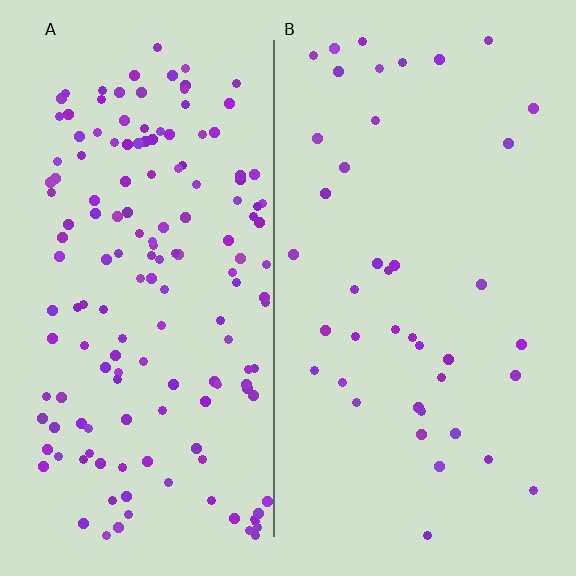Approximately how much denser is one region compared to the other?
Approximately 3.8× — region A over region B.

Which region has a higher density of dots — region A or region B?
A (the left).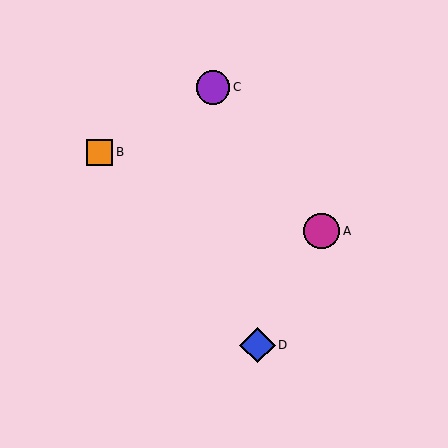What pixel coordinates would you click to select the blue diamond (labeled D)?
Click at (258, 345) to select the blue diamond D.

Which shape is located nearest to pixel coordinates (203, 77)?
The purple circle (labeled C) at (213, 87) is nearest to that location.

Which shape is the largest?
The magenta circle (labeled A) is the largest.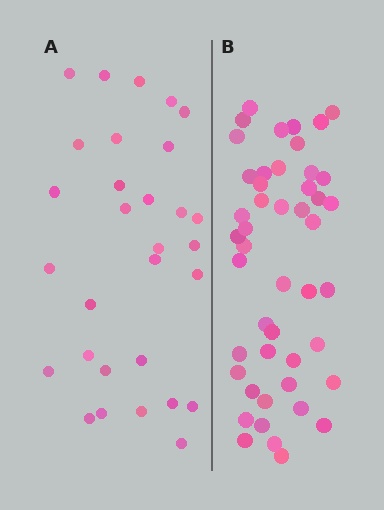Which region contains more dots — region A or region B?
Region B (the right region) has more dots.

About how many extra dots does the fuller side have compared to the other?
Region B has approximately 15 more dots than region A.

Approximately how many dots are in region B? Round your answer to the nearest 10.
About 50 dots. (The exact count is 47, which rounds to 50.)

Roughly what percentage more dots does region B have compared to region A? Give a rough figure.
About 55% more.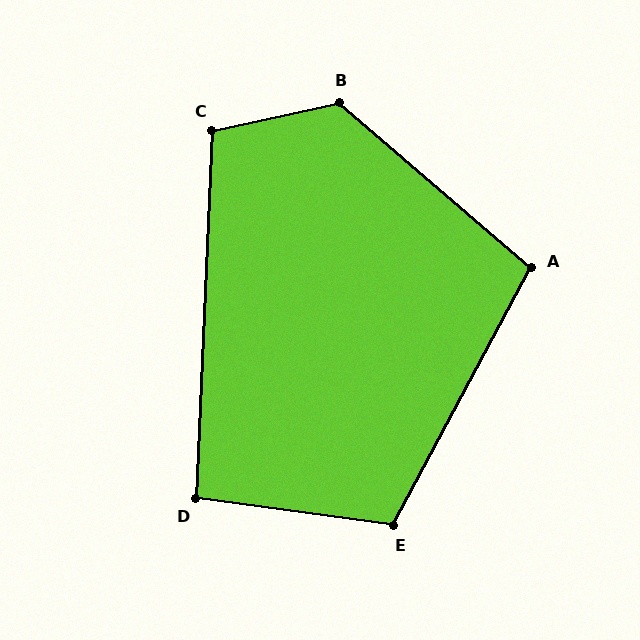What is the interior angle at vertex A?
Approximately 102 degrees (obtuse).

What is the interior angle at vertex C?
Approximately 105 degrees (obtuse).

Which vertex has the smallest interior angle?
D, at approximately 95 degrees.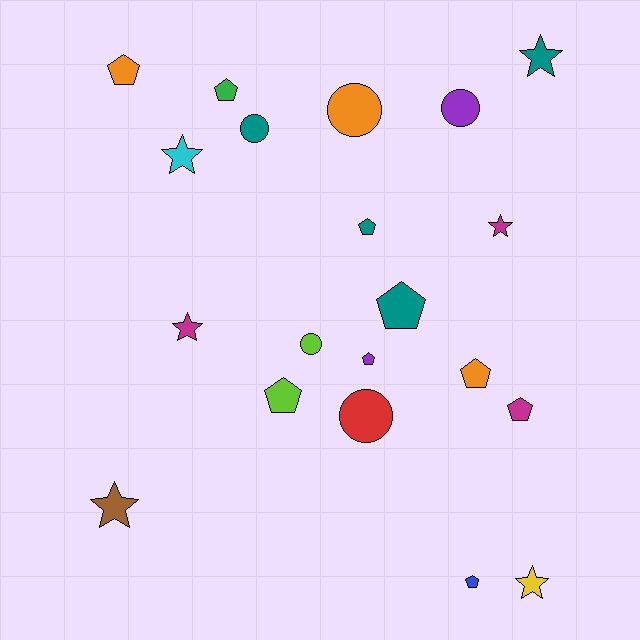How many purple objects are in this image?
There are 2 purple objects.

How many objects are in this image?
There are 20 objects.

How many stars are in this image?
There are 6 stars.